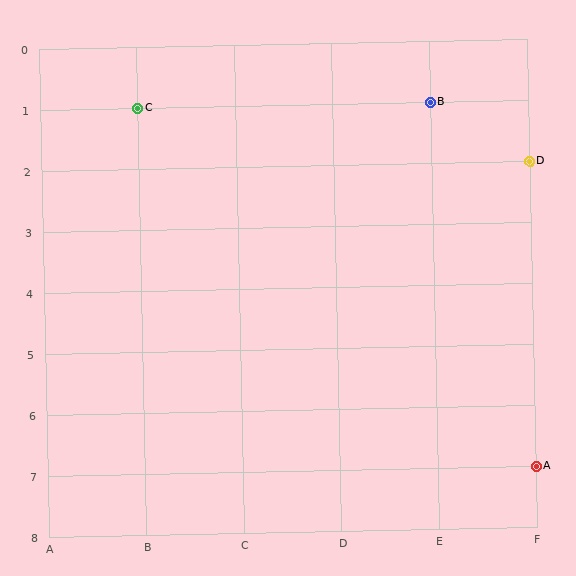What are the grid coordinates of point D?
Point D is at grid coordinates (F, 2).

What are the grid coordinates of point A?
Point A is at grid coordinates (F, 7).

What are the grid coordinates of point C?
Point C is at grid coordinates (B, 1).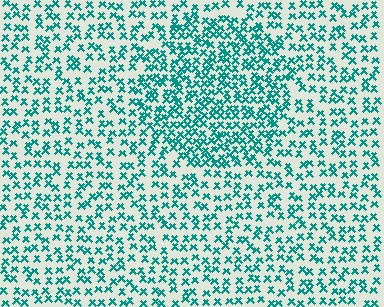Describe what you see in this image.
The image contains small teal elements arranged at two different densities. A circle-shaped region is visible where the elements are more densely packed than the surrounding area.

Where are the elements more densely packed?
The elements are more densely packed inside the circle boundary.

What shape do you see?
I see a circle.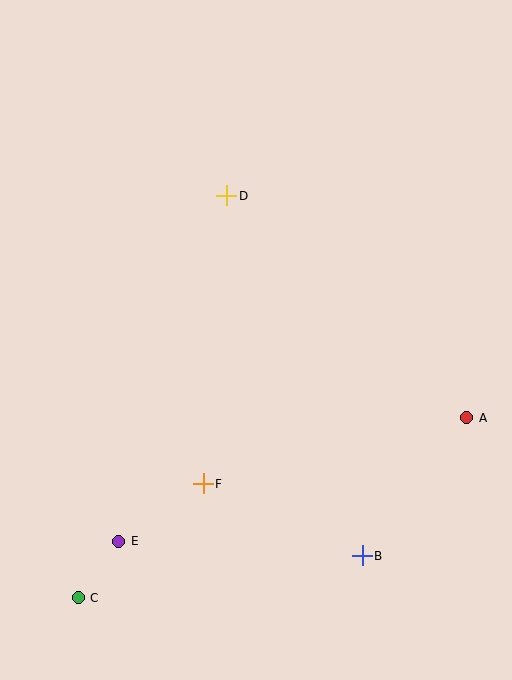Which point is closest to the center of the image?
Point D at (227, 196) is closest to the center.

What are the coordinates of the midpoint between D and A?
The midpoint between D and A is at (347, 307).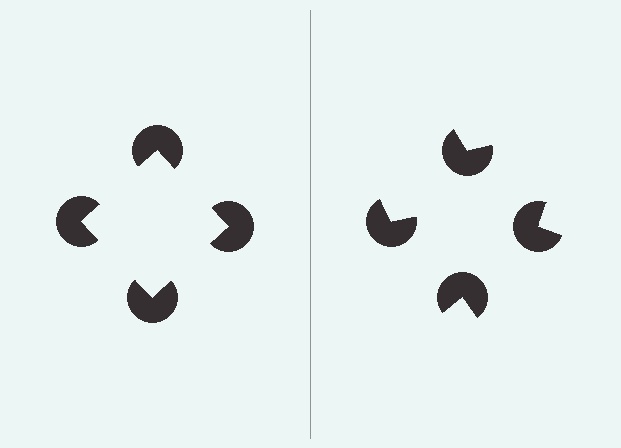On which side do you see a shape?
An illusory square appears on the left side. On the right side the wedge cuts are rotated, so no coherent shape forms.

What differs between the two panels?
The pac-man discs are positioned identically on both sides; only the wedge orientations differ. On the left they align to a square; on the right they are misaligned.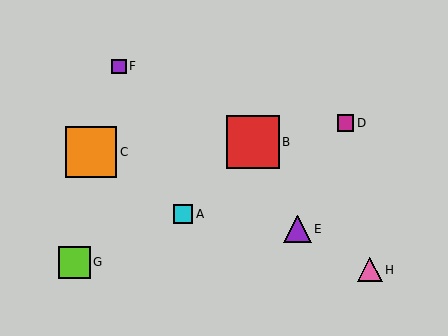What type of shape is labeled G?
Shape G is a lime square.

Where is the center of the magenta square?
The center of the magenta square is at (345, 123).